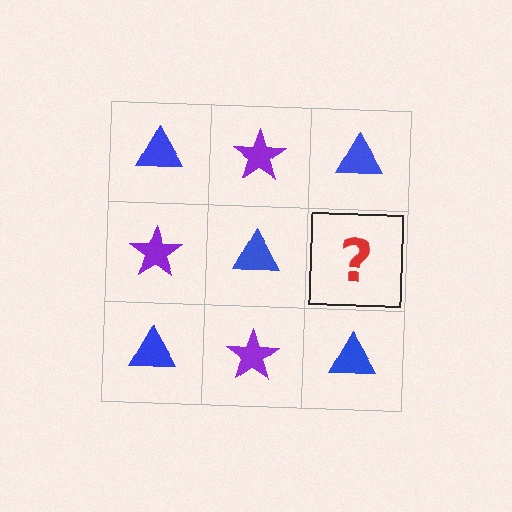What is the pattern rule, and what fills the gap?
The rule is that it alternates blue triangle and purple star in a checkerboard pattern. The gap should be filled with a purple star.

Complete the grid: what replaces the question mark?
The question mark should be replaced with a purple star.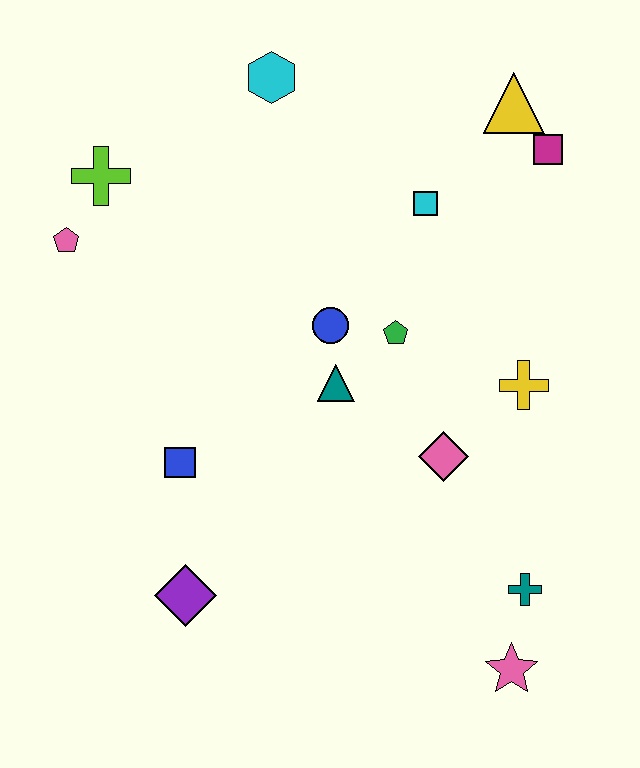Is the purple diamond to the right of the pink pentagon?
Yes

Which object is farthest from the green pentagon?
The pink star is farthest from the green pentagon.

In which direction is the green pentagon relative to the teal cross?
The green pentagon is above the teal cross.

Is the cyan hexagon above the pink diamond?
Yes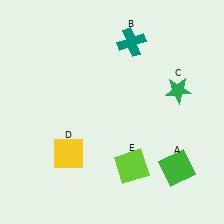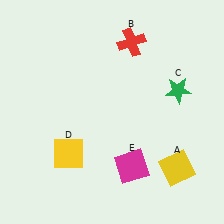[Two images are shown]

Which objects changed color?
A changed from green to yellow. B changed from teal to red. E changed from lime to magenta.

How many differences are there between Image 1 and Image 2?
There are 3 differences between the two images.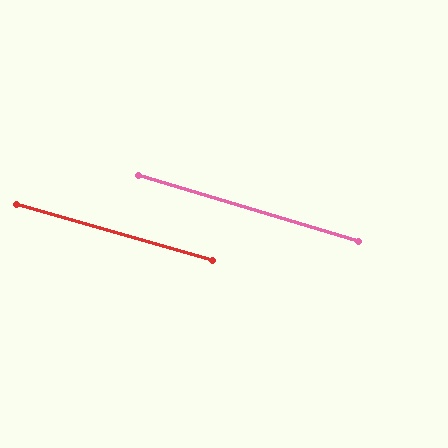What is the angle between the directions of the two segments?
Approximately 1 degree.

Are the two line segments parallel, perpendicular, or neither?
Parallel — their directions differ by only 0.9°.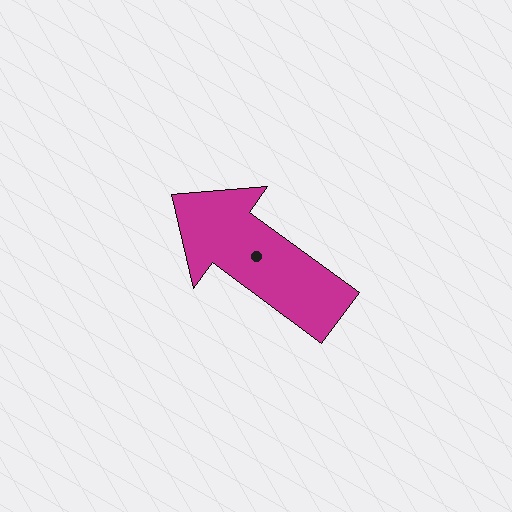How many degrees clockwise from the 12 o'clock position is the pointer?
Approximately 306 degrees.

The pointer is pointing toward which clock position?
Roughly 10 o'clock.